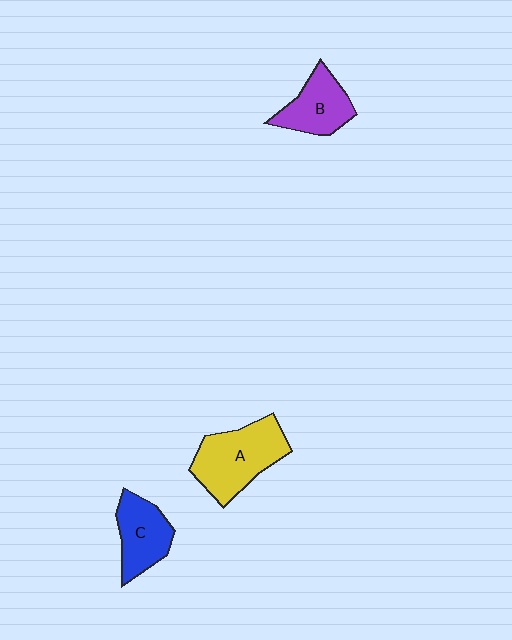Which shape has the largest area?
Shape A (yellow).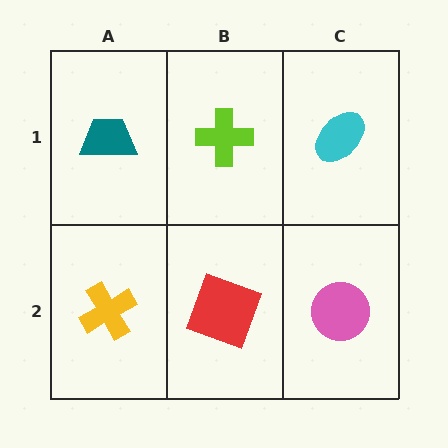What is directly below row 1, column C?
A pink circle.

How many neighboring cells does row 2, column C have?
2.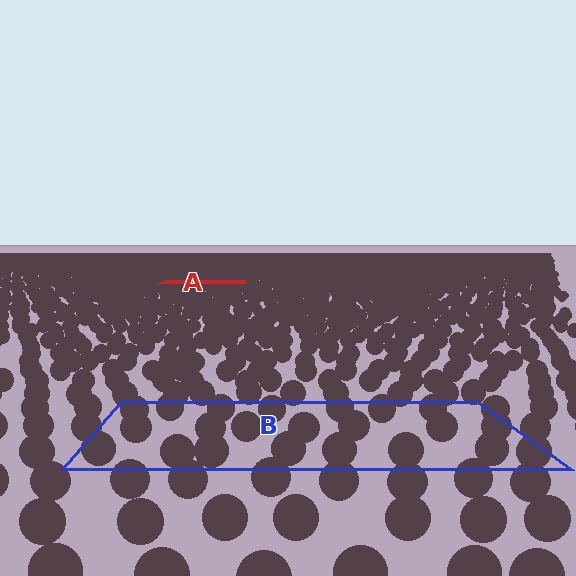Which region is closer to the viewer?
Region B is closer. The texture elements there are larger and more spread out.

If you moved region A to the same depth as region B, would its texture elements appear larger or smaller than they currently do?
They would appear larger. At a closer depth, the same texture elements are projected at a bigger on-screen size.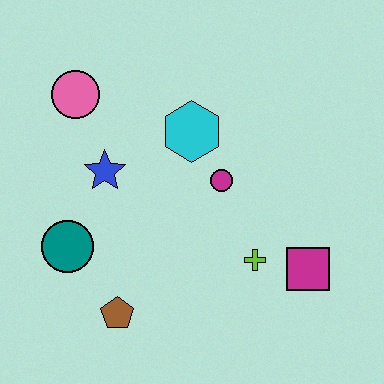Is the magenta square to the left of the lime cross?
No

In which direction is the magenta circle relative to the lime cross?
The magenta circle is above the lime cross.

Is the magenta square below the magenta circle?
Yes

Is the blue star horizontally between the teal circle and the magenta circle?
Yes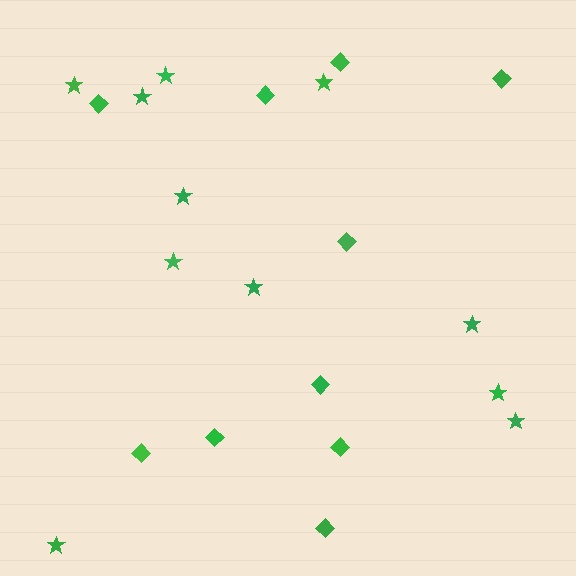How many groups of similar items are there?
There are 2 groups: one group of diamonds (10) and one group of stars (11).